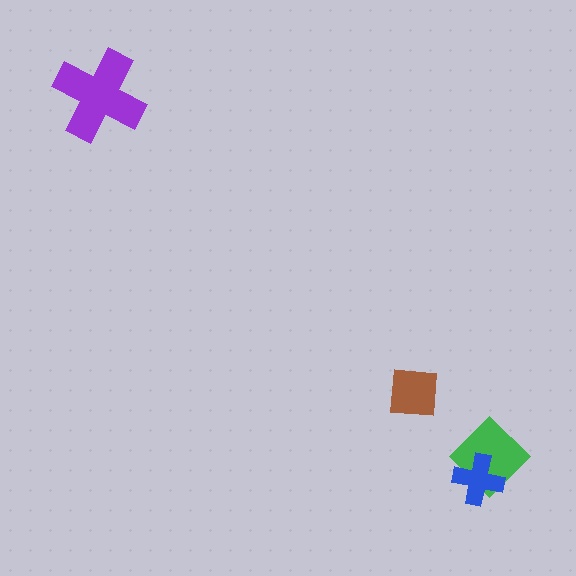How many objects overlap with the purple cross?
0 objects overlap with the purple cross.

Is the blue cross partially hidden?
No, no other shape covers it.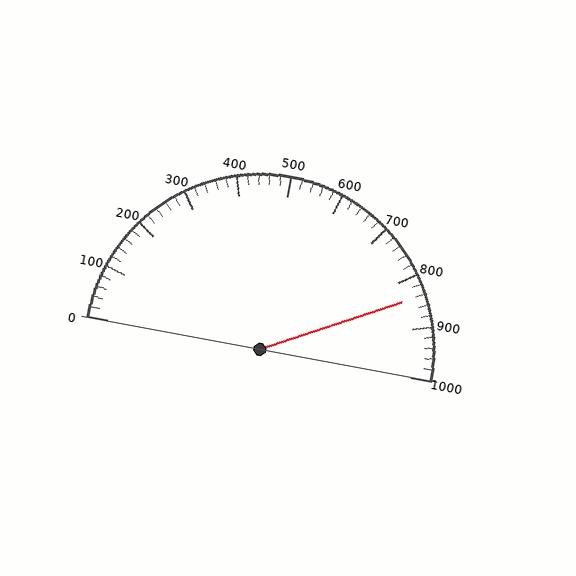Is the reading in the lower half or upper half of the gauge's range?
The reading is in the upper half of the range (0 to 1000).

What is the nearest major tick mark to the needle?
The nearest major tick mark is 800.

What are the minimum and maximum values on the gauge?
The gauge ranges from 0 to 1000.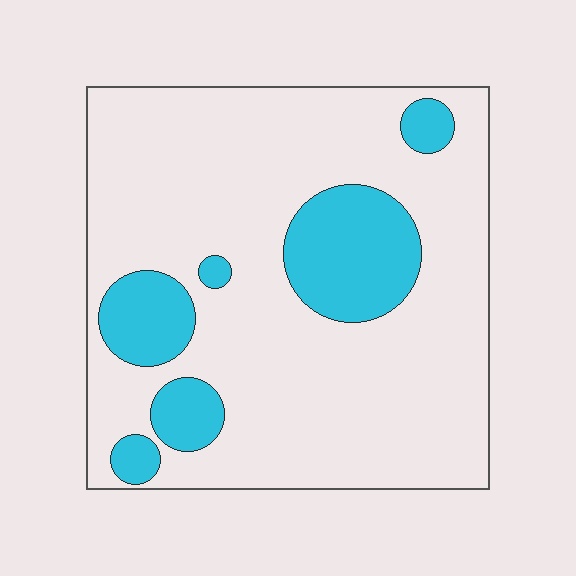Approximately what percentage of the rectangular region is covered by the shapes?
Approximately 20%.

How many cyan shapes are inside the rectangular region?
6.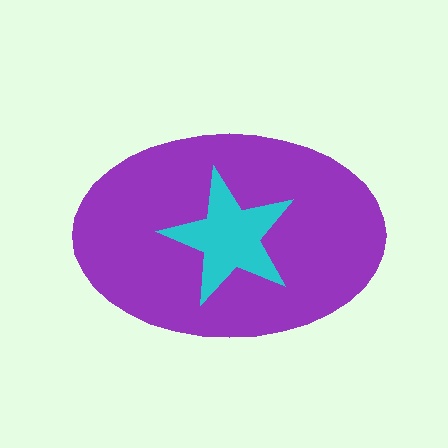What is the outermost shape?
The purple ellipse.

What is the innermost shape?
The cyan star.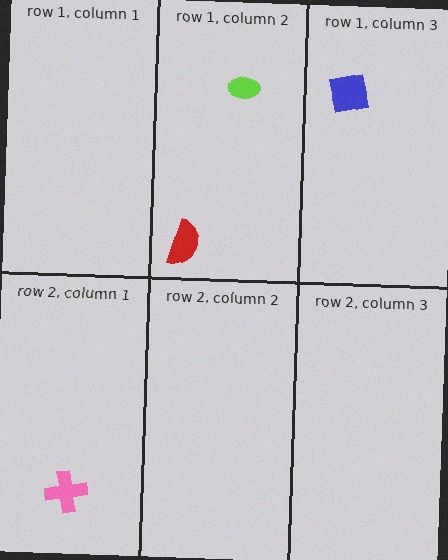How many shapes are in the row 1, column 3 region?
1.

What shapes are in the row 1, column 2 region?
The red semicircle, the lime ellipse.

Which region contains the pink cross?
The row 2, column 1 region.